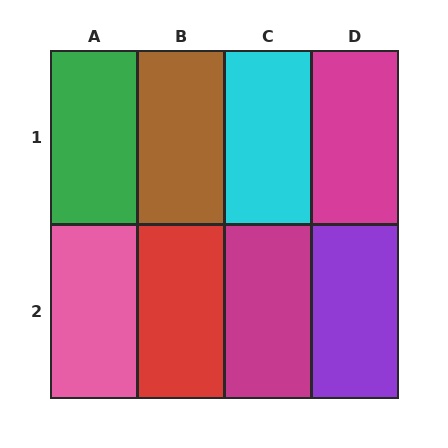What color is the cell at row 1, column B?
Brown.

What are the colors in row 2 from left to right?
Pink, red, magenta, purple.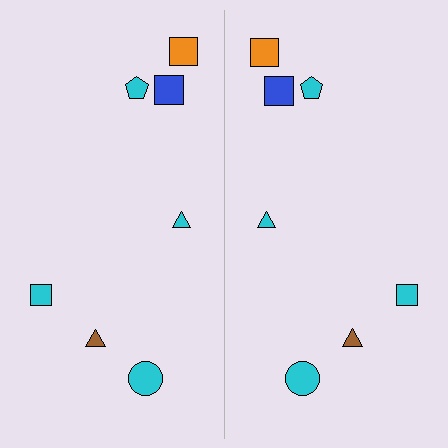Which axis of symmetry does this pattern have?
The pattern has a vertical axis of symmetry running through the center of the image.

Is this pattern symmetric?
Yes, this pattern has bilateral (reflection) symmetry.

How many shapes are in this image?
There are 14 shapes in this image.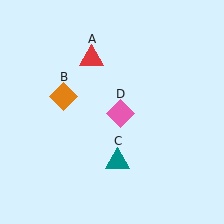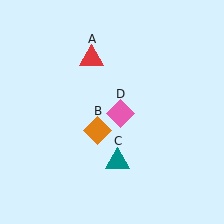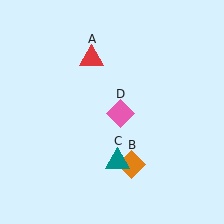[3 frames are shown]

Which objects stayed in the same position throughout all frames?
Red triangle (object A) and teal triangle (object C) and pink diamond (object D) remained stationary.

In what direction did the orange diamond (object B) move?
The orange diamond (object B) moved down and to the right.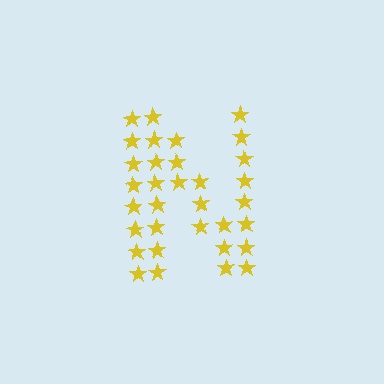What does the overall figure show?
The overall figure shows the letter N.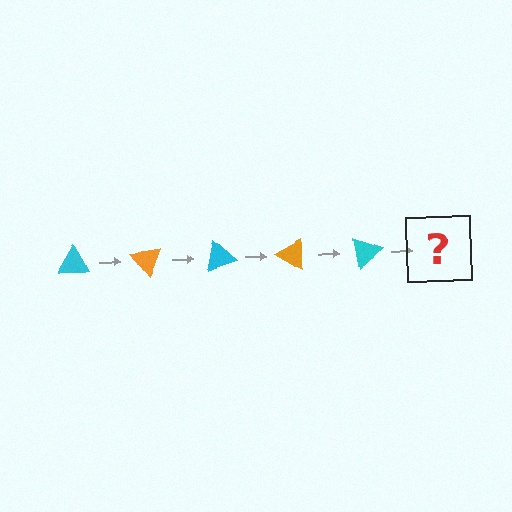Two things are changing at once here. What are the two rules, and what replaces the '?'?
The two rules are that it rotates 50 degrees each step and the color cycles through cyan and orange. The '?' should be an orange triangle, rotated 250 degrees from the start.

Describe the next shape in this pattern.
It should be an orange triangle, rotated 250 degrees from the start.